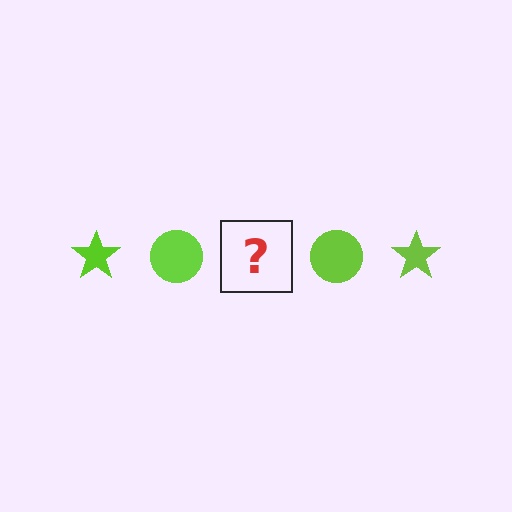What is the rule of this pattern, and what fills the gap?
The rule is that the pattern cycles through star, circle shapes in lime. The gap should be filled with a lime star.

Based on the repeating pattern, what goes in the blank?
The blank should be a lime star.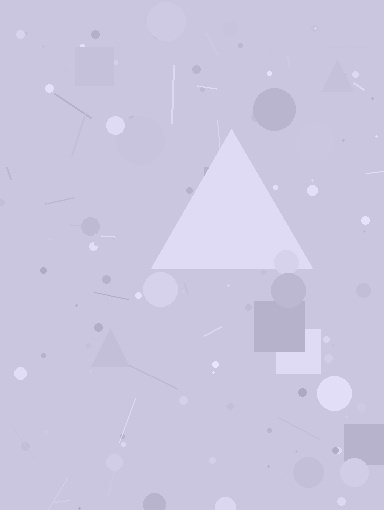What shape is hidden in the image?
A triangle is hidden in the image.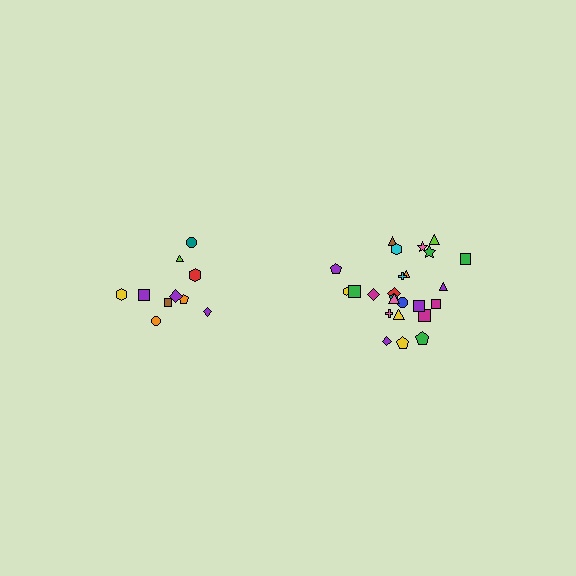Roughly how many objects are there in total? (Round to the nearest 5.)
Roughly 35 objects in total.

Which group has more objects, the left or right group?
The right group.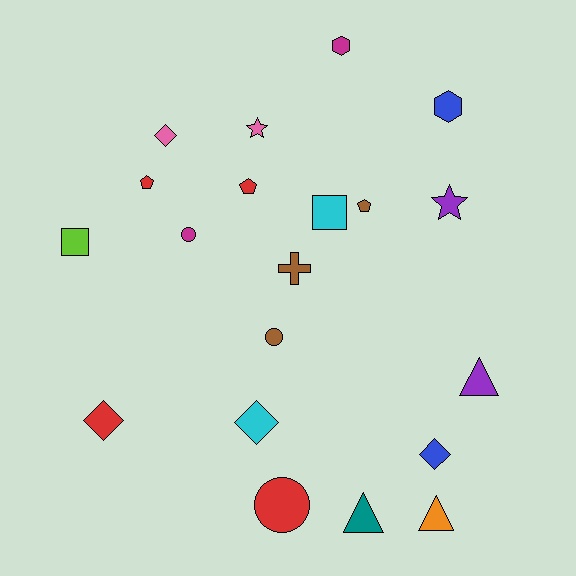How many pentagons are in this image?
There are 3 pentagons.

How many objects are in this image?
There are 20 objects.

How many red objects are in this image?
There are 4 red objects.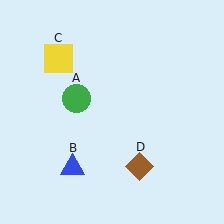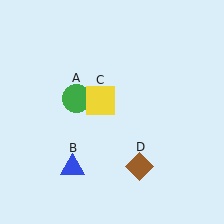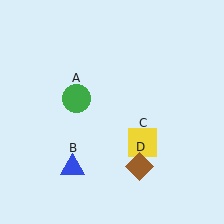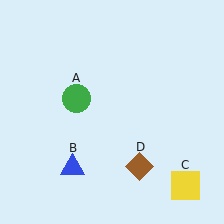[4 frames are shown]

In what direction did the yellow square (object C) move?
The yellow square (object C) moved down and to the right.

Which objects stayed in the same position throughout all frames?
Green circle (object A) and blue triangle (object B) and brown diamond (object D) remained stationary.